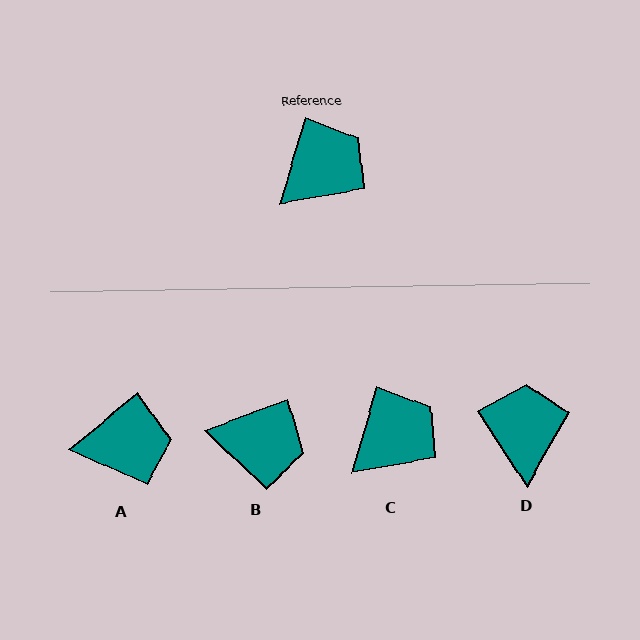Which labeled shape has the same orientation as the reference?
C.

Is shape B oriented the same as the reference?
No, it is off by about 53 degrees.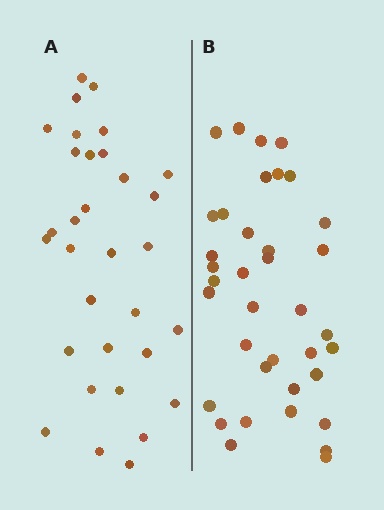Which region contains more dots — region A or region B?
Region B (the right region) has more dots.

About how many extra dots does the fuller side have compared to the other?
Region B has about 5 more dots than region A.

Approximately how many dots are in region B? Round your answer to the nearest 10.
About 40 dots. (The exact count is 37, which rounds to 40.)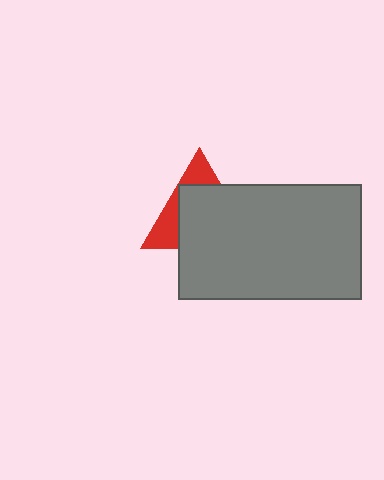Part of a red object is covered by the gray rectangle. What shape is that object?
It is a triangle.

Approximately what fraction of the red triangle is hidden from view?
Roughly 67% of the red triangle is hidden behind the gray rectangle.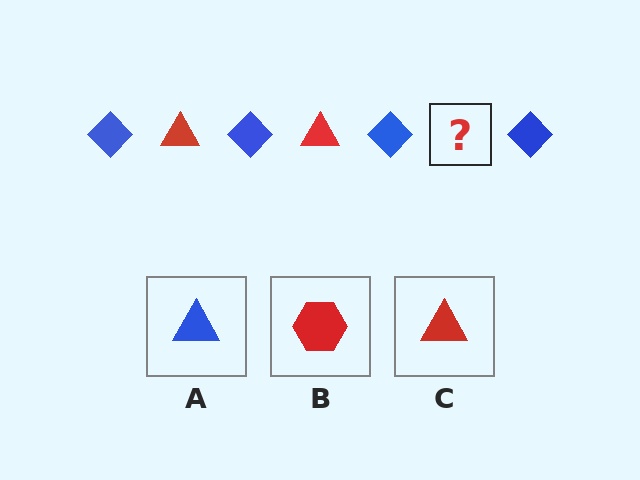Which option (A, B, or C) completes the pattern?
C.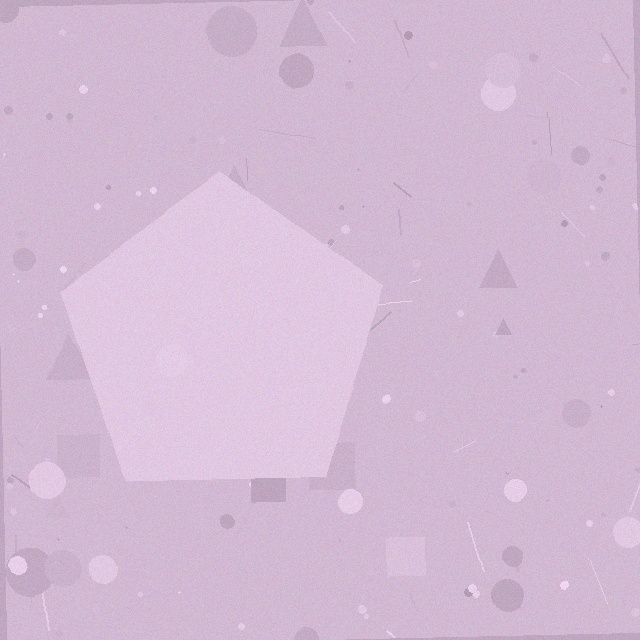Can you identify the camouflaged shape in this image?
The camouflaged shape is a pentagon.